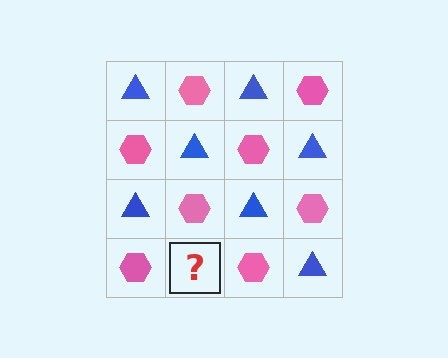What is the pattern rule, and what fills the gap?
The rule is that it alternates blue triangle and pink hexagon in a checkerboard pattern. The gap should be filled with a blue triangle.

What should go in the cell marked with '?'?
The missing cell should contain a blue triangle.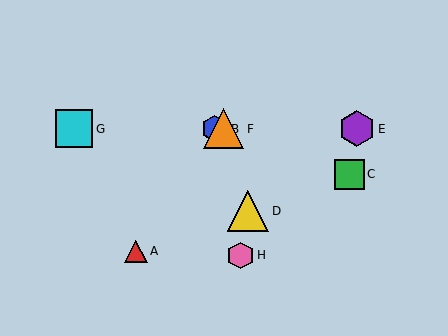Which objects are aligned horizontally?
Objects B, E, F, G are aligned horizontally.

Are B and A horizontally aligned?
No, B is at y≈129 and A is at y≈251.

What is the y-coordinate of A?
Object A is at y≈251.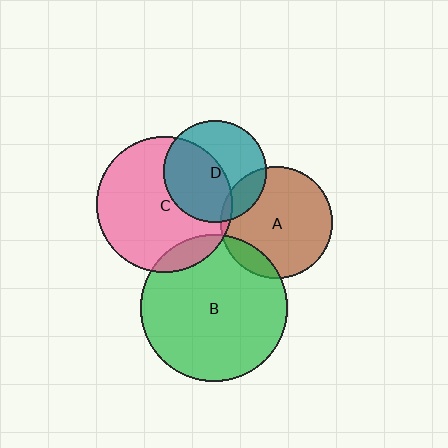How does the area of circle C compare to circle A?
Approximately 1.5 times.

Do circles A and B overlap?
Yes.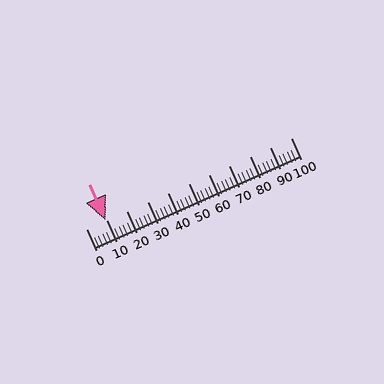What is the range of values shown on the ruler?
The ruler shows values from 0 to 100.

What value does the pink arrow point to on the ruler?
The pink arrow points to approximately 10.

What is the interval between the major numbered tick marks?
The major tick marks are spaced 10 units apart.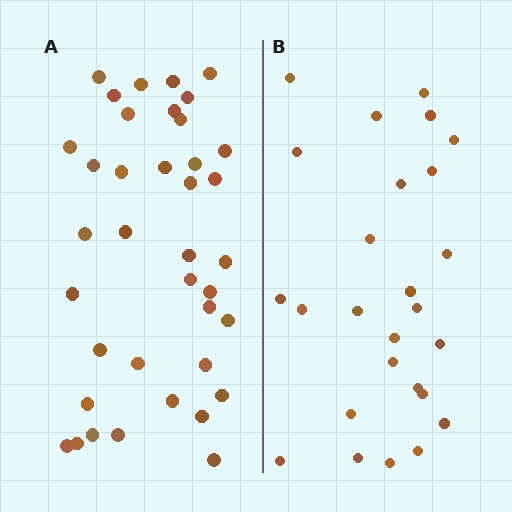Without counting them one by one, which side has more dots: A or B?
Region A (the left region) has more dots.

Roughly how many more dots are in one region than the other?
Region A has roughly 12 or so more dots than region B.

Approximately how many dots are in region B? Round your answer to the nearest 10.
About 30 dots. (The exact count is 26, which rounds to 30.)